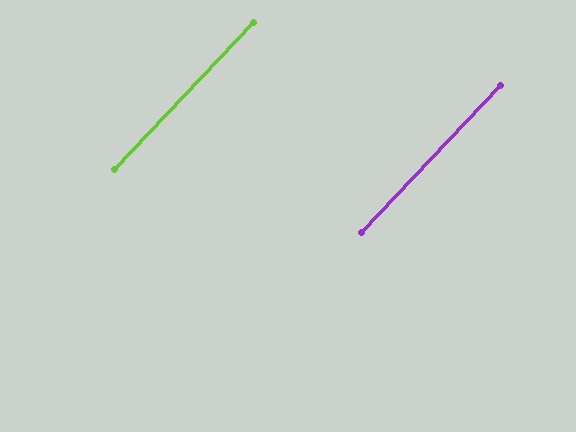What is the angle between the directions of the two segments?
Approximately 0 degrees.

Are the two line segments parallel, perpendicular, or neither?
Parallel — their directions differ by only 0.0°.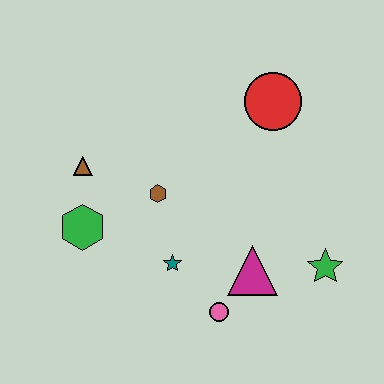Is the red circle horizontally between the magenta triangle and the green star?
Yes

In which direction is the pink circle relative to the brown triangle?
The pink circle is below the brown triangle.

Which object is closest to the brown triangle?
The green hexagon is closest to the brown triangle.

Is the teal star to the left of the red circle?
Yes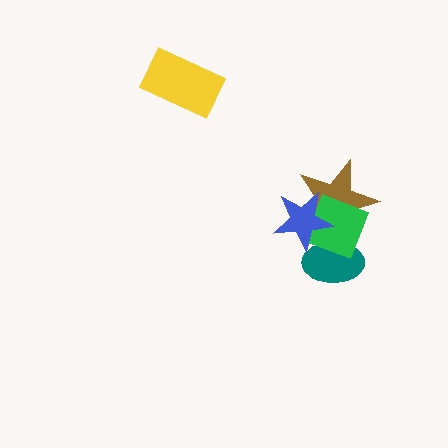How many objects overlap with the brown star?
3 objects overlap with the brown star.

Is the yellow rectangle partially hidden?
No, no other shape covers it.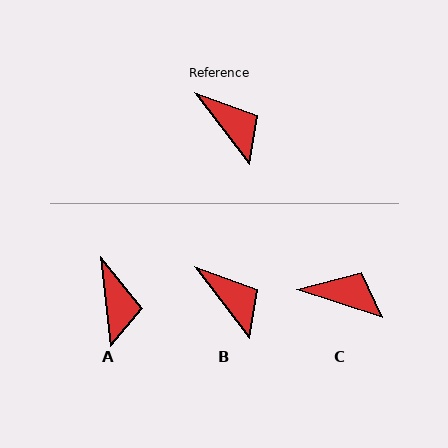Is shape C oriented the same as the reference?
No, it is off by about 34 degrees.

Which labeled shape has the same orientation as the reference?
B.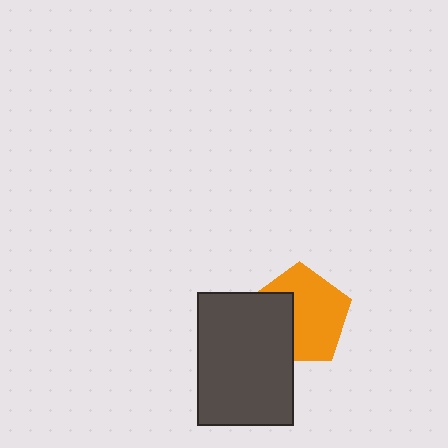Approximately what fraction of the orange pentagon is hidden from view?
Roughly 36% of the orange pentagon is hidden behind the dark gray rectangle.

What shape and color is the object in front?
The object in front is a dark gray rectangle.